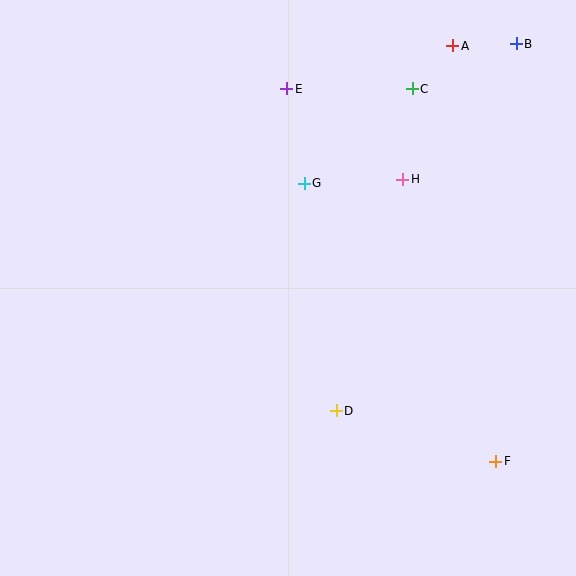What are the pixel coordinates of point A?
Point A is at (453, 46).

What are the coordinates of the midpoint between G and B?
The midpoint between G and B is at (410, 113).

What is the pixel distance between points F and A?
The distance between F and A is 418 pixels.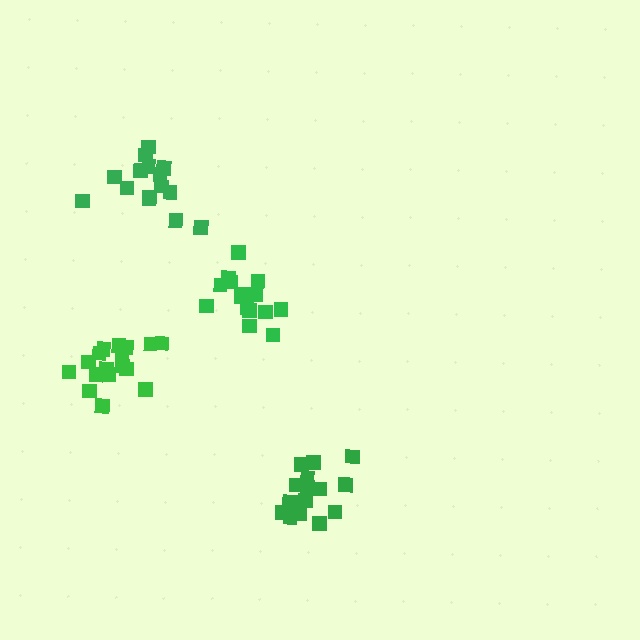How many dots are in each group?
Group 1: 16 dots, Group 2: 15 dots, Group 3: 17 dots, Group 4: 15 dots (63 total).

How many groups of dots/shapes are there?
There are 4 groups.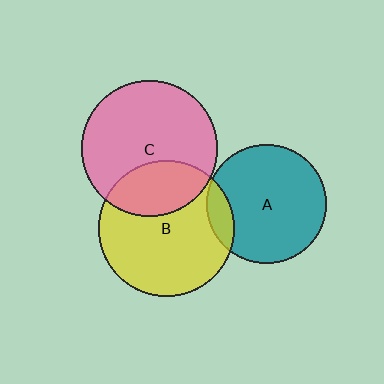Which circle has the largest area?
Circle B (yellow).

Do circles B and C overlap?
Yes.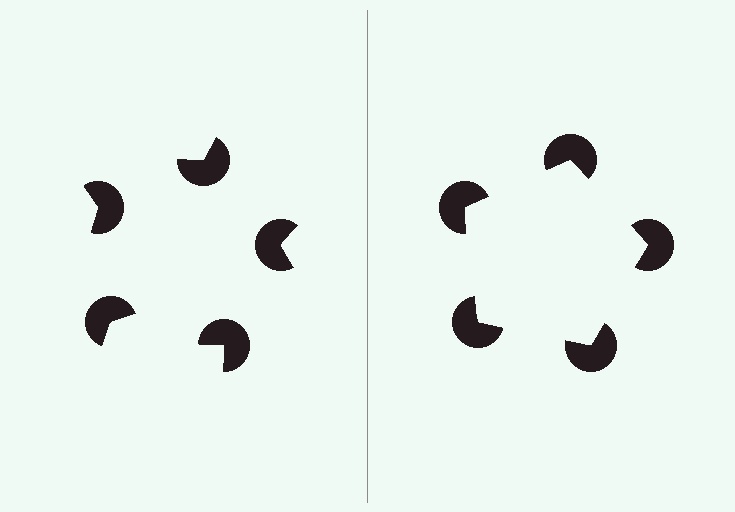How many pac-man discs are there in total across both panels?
10 — 5 on each side.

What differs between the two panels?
The pac-man discs are positioned identically on both sides; only the wedge orientations differ. On the right they align to a pentagon; on the left they are misaligned.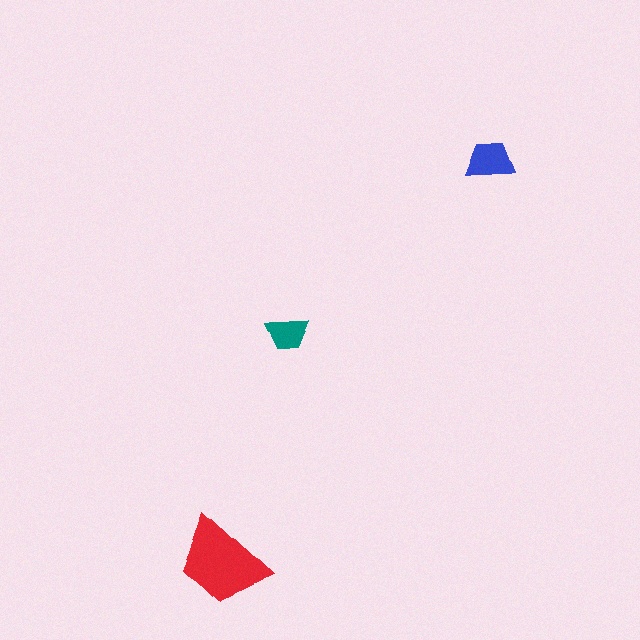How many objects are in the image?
There are 3 objects in the image.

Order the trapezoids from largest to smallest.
the red one, the blue one, the teal one.